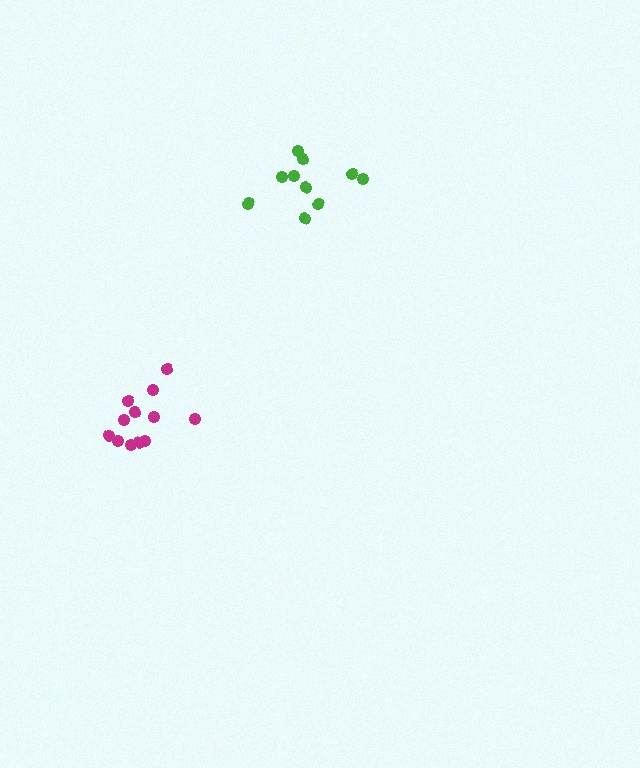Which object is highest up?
The green cluster is topmost.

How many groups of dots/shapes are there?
There are 2 groups.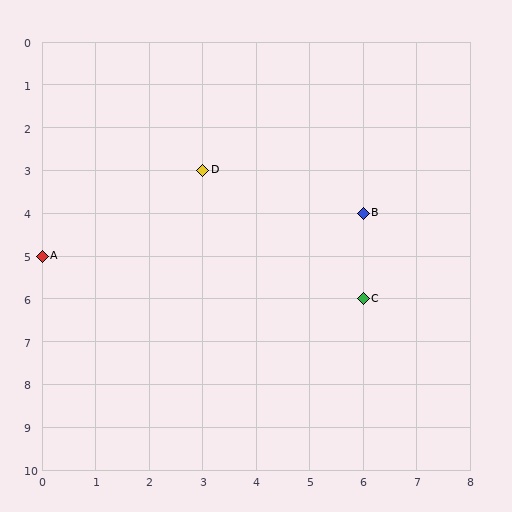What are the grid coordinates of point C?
Point C is at grid coordinates (6, 6).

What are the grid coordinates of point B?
Point B is at grid coordinates (6, 4).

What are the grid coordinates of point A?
Point A is at grid coordinates (0, 5).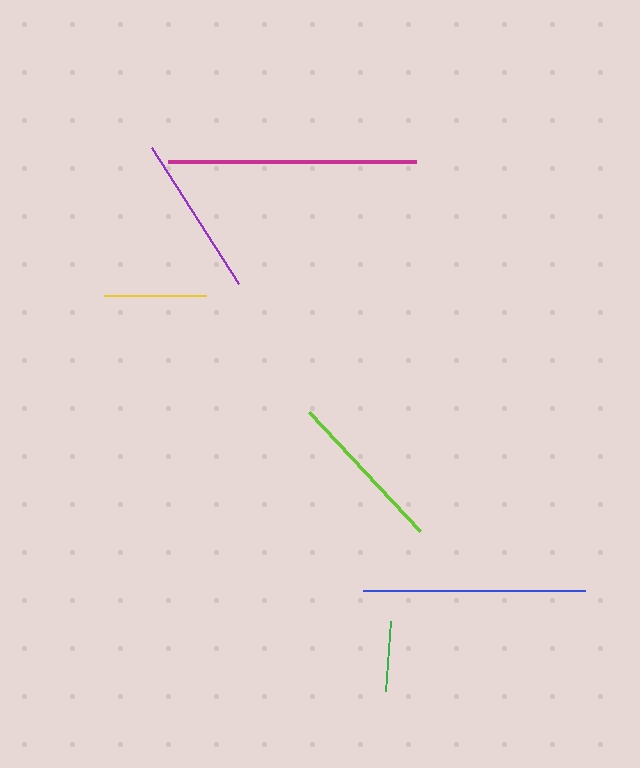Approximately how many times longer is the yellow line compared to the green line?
The yellow line is approximately 1.4 times the length of the green line.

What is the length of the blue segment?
The blue segment is approximately 222 pixels long.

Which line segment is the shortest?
The green line is the shortest at approximately 71 pixels.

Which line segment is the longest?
The magenta line is the longest at approximately 248 pixels.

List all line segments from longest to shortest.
From longest to shortest: magenta, blue, lime, purple, yellow, green.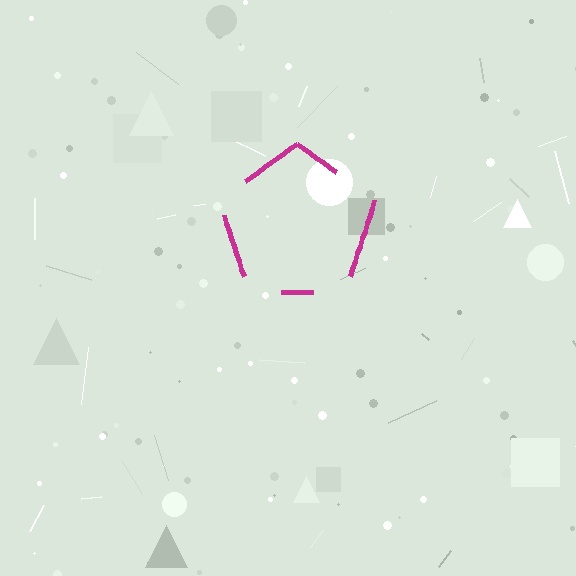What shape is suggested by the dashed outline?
The dashed outline suggests a pentagon.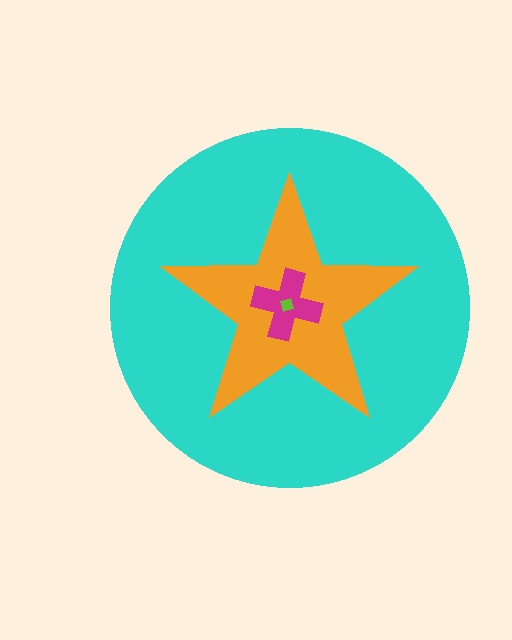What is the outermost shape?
The cyan circle.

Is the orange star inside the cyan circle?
Yes.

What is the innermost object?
The lime diamond.